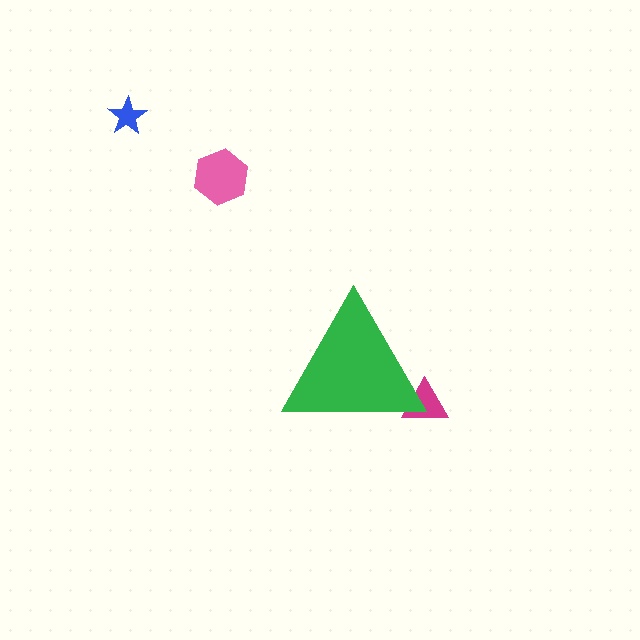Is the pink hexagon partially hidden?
No, the pink hexagon is fully visible.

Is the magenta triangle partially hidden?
Yes, the magenta triangle is partially hidden behind the green triangle.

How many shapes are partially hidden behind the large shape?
1 shape is partially hidden.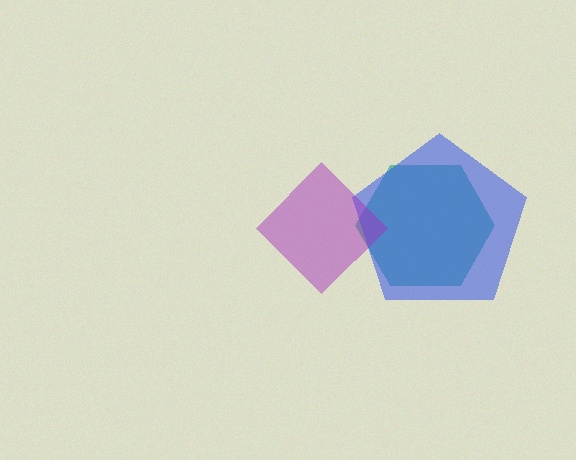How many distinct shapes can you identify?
There are 3 distinct shapes: a teal hexagon, a blue pentagon, a purple diamond.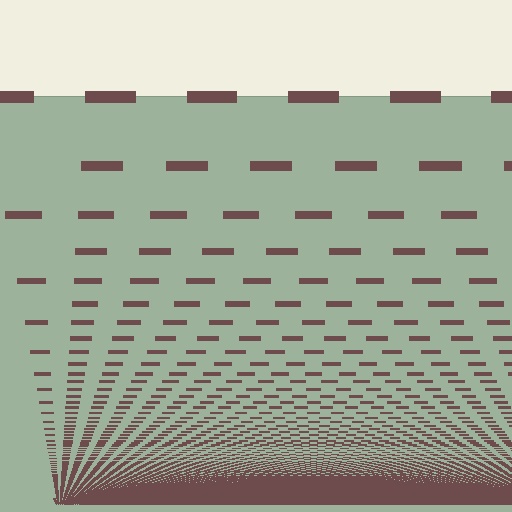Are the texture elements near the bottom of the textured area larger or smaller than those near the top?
Smaller. The gradient is inverted — elements near the bottom are smaller and denser.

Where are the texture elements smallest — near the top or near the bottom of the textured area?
Near the bottom.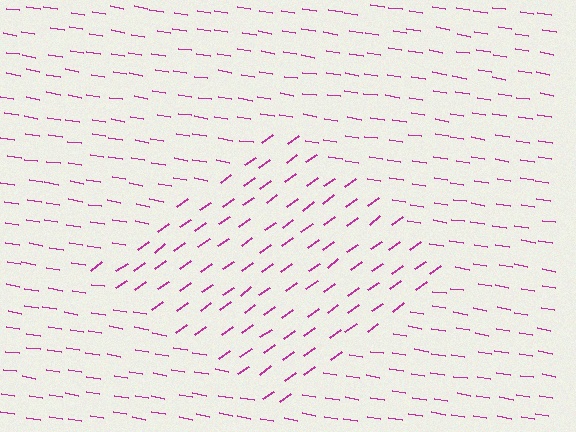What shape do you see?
I see a diamond.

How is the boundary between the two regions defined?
The boundary is defined purely by a change in line orientation (approximately 45 degrees difference). All lines are the same color and thickness.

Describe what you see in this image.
The image is filled with small magenta line segments. A diamond region in the image has lines oriented differently from the surrounding lines, creating a visible texture boundary.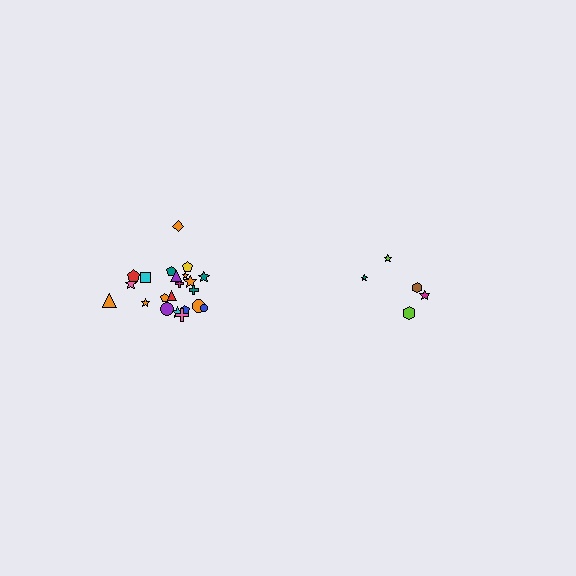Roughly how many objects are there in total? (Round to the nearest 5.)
Roughly 25 objects in total.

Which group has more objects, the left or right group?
The left group.